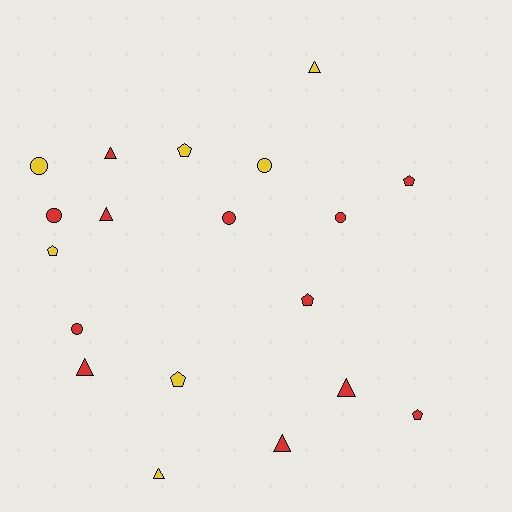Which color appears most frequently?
Red, with 12 objects.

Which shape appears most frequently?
Triangle, with 7 objects.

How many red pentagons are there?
There are 3 red pentagons.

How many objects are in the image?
There are 19 objects.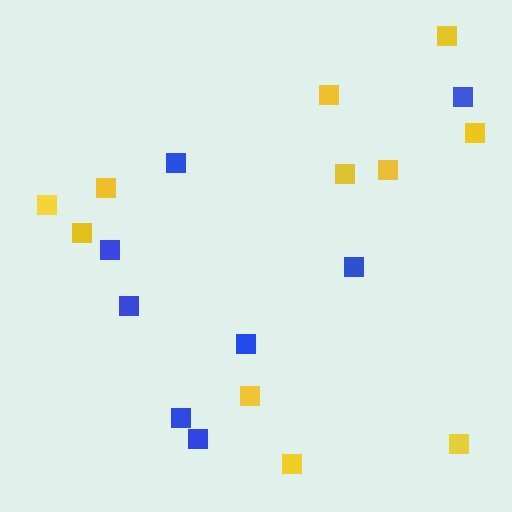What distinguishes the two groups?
There are 2 groups: one group of yellow squares (11) and one group of blue squares (8).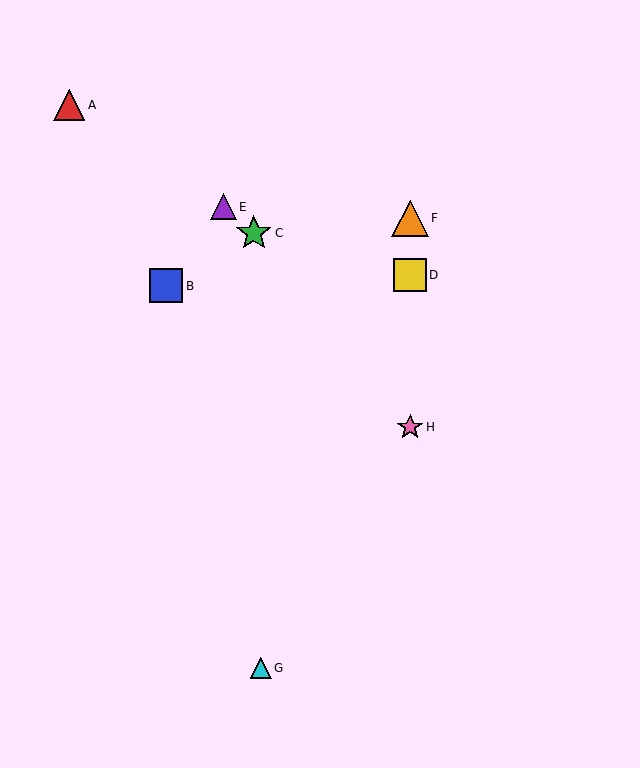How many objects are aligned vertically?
3 objects (D, F, H) are aligned vertically.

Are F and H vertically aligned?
Yes, both are at x≈410.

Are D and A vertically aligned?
No, D is at x≈410 and A is at x≈69.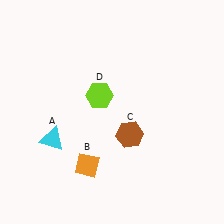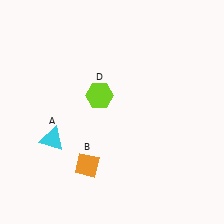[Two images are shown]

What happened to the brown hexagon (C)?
The brown hexagon (C) was removed in Image 2. It was in the bottom-right area of Image 1.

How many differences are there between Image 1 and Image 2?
There is 1 difference between the two images.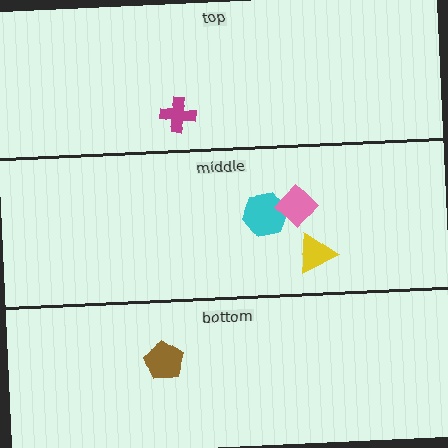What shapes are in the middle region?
The cyan hexagon, the pink diamond, the yellow triangle.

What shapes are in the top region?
The magenta cross.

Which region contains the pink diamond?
The middle region.